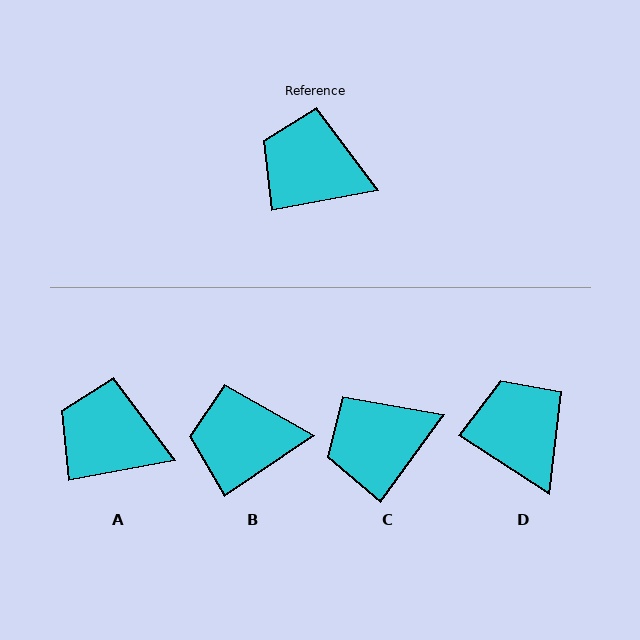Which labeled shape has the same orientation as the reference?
A.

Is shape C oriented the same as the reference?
No, it is off by about 44 degrees.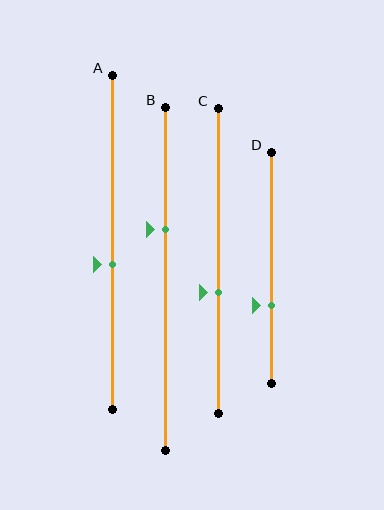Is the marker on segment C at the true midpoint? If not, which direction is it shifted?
No, the marker on segment C is shifted downward by about 10% of the segment length.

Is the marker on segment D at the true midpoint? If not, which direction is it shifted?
No, the marker on segment D is shifted downward by about 16% of the segment length.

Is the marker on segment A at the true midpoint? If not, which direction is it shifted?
No, the marker on segment A is shifted downward by about 7% of the segment length.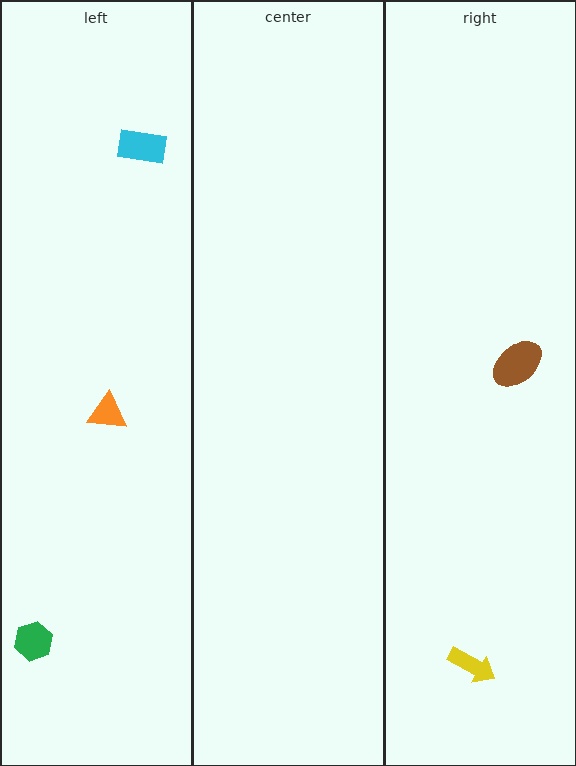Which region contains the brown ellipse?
The right region.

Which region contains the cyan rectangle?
The left region.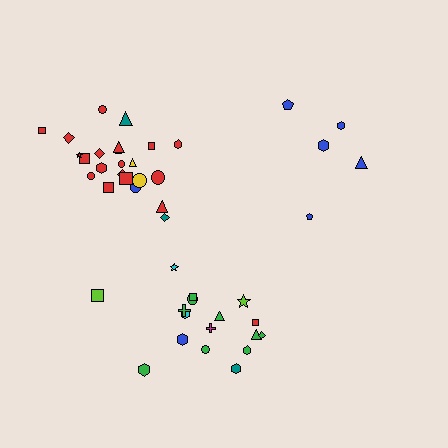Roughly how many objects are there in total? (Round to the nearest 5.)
Roughly 45 objects in total.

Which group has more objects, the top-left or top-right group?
The top-left group.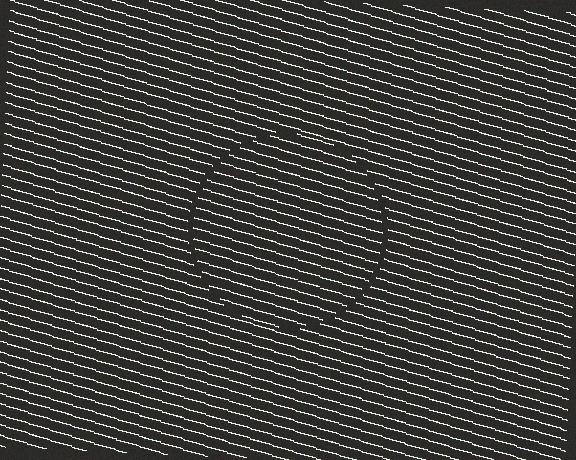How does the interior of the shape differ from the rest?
The interior of the shape contains the same grating, shifted by half a period — the contour is defined by the phase discontinuity where line-ends from the inner and outer gratings abut.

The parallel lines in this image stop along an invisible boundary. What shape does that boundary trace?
An illusory circle. The interior of the shape contains the same grating, shifted by half a period — the contour is defined by the phase discontinuity where line-ends from the inner and outer gratings abut.